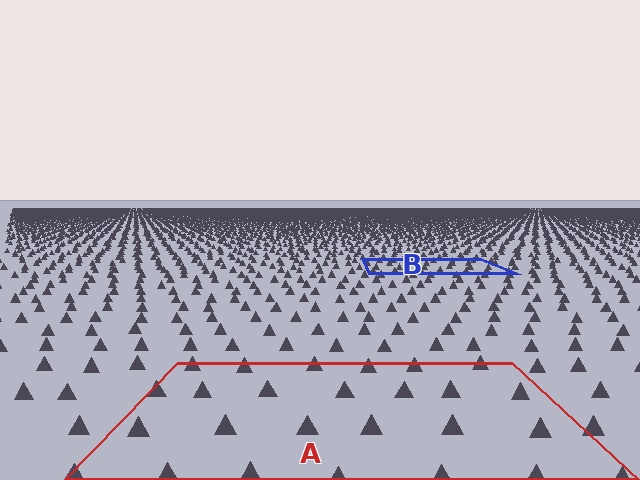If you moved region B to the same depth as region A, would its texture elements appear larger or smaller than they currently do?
They would appear larger. At a closer depth, the same texture elements are projected at a bigger on-screen size.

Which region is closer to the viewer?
Region A is closer. The texture elements there are larger and more spread out.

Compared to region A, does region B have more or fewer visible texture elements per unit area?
Region B has more texture elements per unit area — they are packed more densely because it is farther away.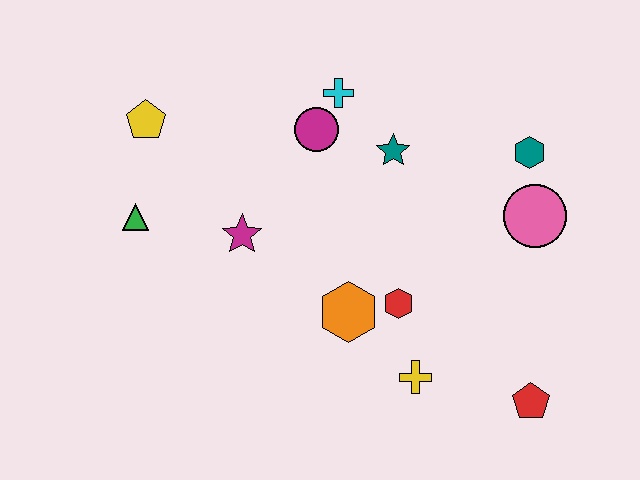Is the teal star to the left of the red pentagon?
Yes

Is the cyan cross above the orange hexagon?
Yes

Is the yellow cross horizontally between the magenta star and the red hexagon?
No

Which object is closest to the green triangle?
The yellow pentagon is closest to the green triangle.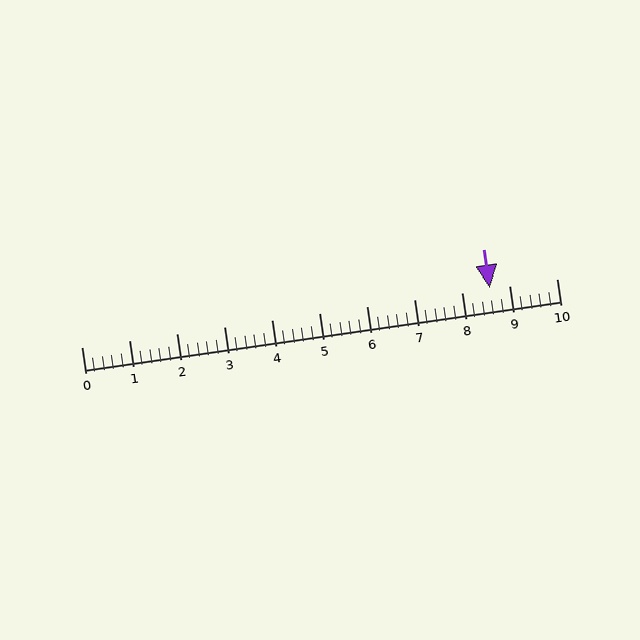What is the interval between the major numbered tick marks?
The major tick marks are spaced 1 units apart.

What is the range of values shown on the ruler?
The ruler shows values from 0 to 10.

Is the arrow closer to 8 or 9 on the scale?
The arrow is closer to 9.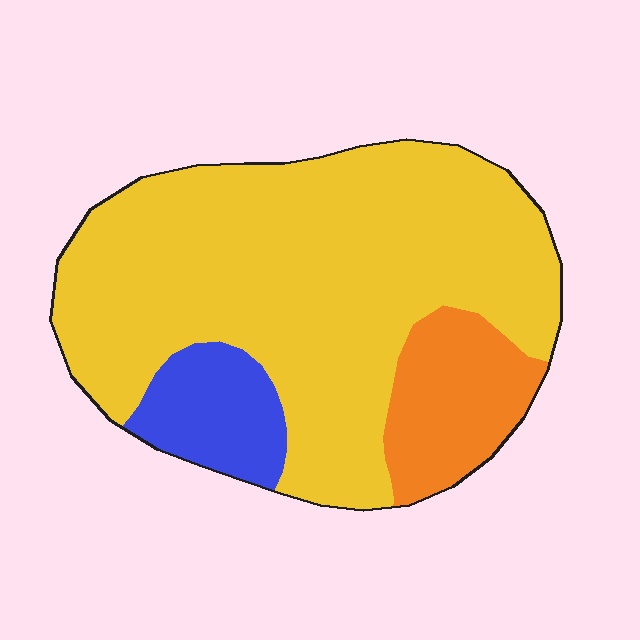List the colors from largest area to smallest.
From largest to smallest: yellow, orange, blue.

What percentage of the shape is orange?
Orange takes up about one eighth (1/8) of the shape.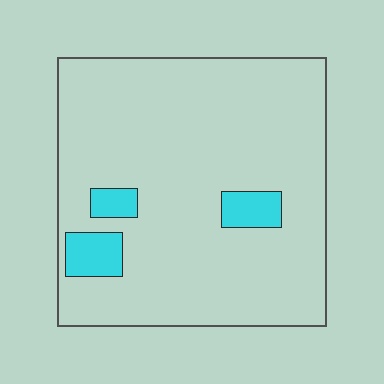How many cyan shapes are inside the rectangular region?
3.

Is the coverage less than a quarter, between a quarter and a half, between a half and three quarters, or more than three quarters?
Less than a quarter.